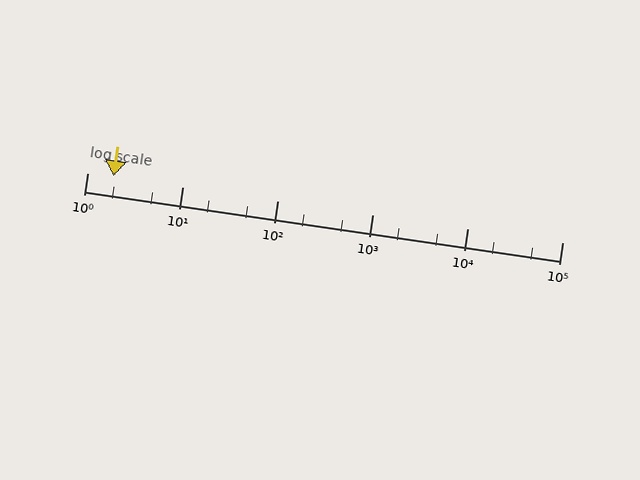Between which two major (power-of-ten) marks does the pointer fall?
The pointer is between 1 and 10.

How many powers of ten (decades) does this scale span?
The scale spans 5 decades, from 1 to 100000.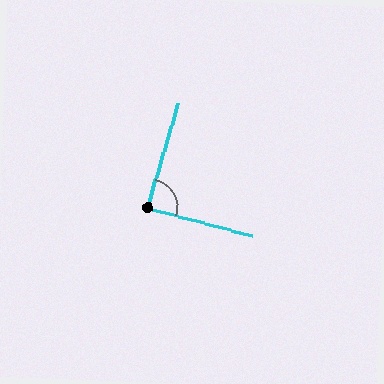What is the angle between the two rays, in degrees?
Approximately 88 degrees.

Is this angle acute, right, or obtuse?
It is approximately a right angle.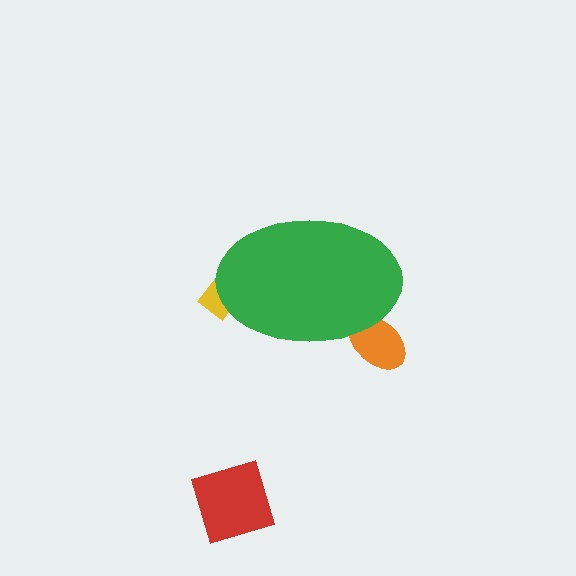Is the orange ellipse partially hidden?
Yes, the orange ellipse is partially hidden behind the green ellipse.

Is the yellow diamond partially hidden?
Yes, the yellow diamond is partially hidden behind the green ellipse.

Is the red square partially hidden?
No, the red square is fully visible.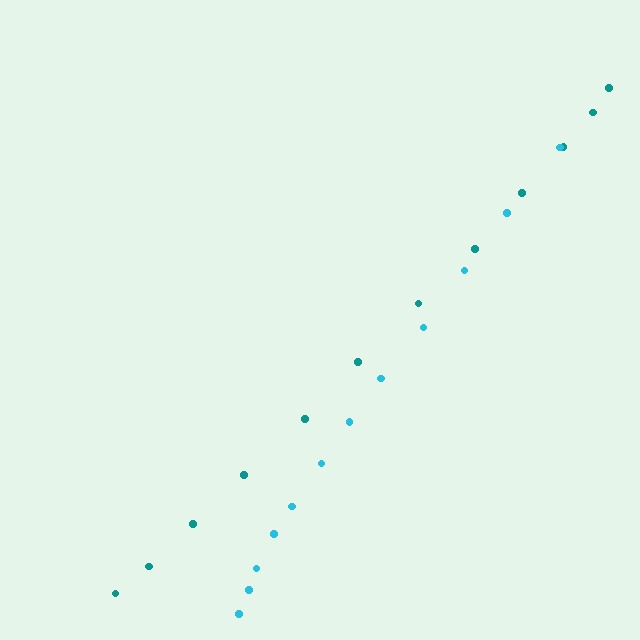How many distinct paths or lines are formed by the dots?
There are 2 distinct paths.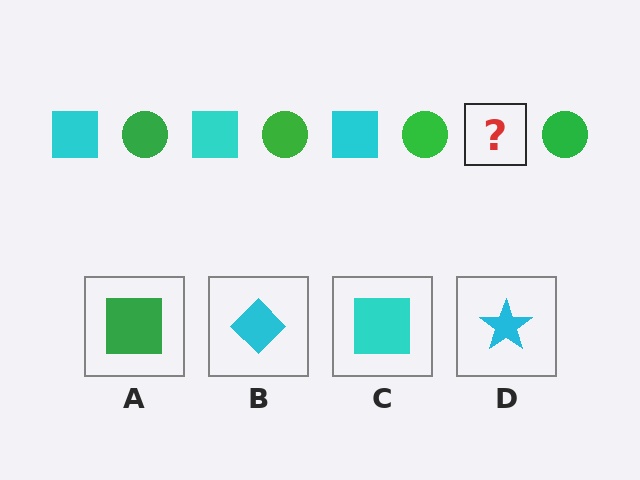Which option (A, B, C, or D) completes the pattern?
C.